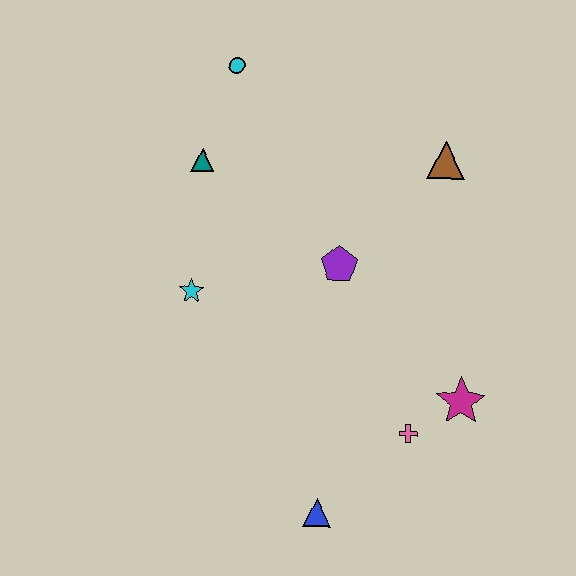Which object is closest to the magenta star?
The pink cross is closest to the magenta star.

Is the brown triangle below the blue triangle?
No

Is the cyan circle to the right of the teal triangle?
Yes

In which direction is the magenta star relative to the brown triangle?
The magenta star is below the brown triangle.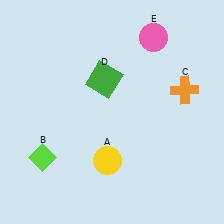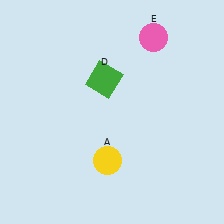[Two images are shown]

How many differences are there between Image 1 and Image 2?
There are 2 differences between the two images.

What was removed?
The lime diamond (B), the orange cross (C) were removed in Image 2.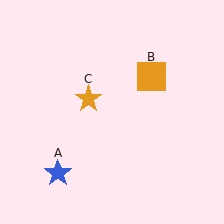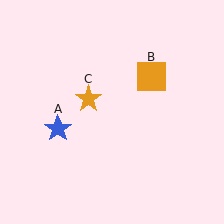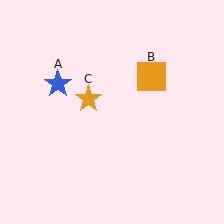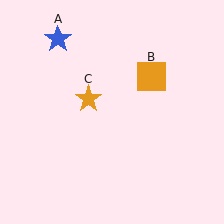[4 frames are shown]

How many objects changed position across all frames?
1 object changed position: blue star (object A).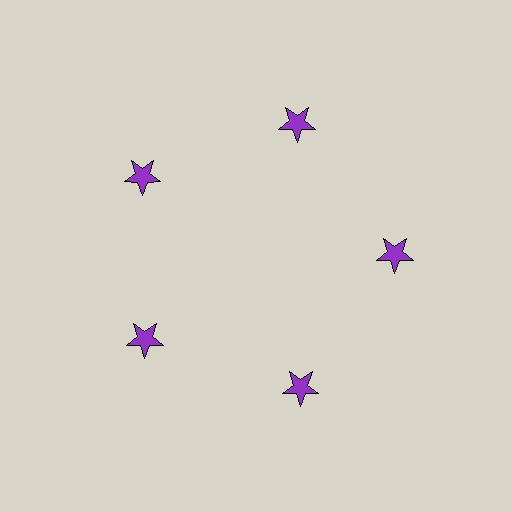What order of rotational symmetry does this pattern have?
This pattern has 5-fold rotational symmetry.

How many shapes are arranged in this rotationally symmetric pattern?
There are 5 shapes, arranged in 5 groups of 1.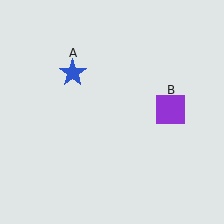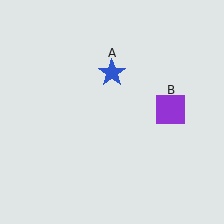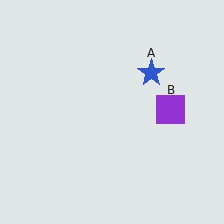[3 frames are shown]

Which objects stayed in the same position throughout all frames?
Purple square (object B) remained stationary.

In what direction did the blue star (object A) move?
The blue star (object A) moved right.